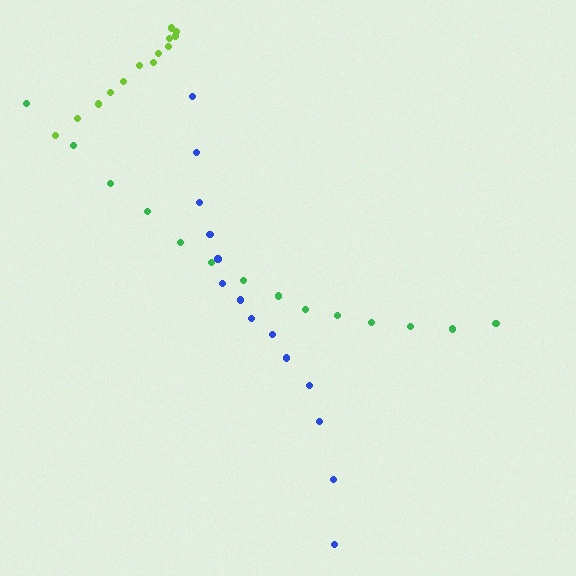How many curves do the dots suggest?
There are 3 distinct paths.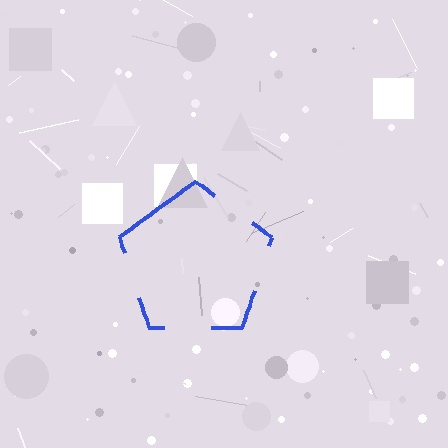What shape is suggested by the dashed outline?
The dashed outline suggests a pentagon.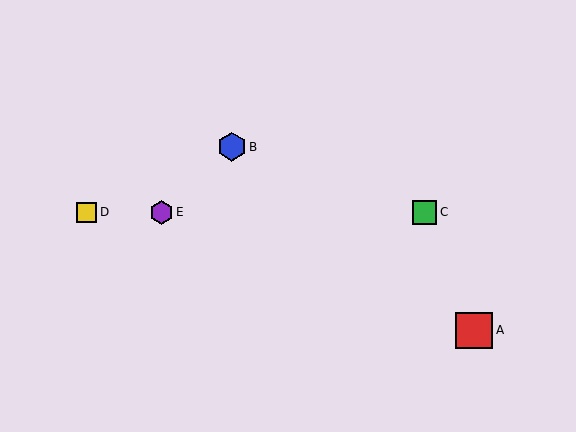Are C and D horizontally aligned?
Yes, both are at y≈212.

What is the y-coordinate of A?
Object A is at y≈331.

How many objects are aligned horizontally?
3 objects (C, D, E) are aligned horizontally.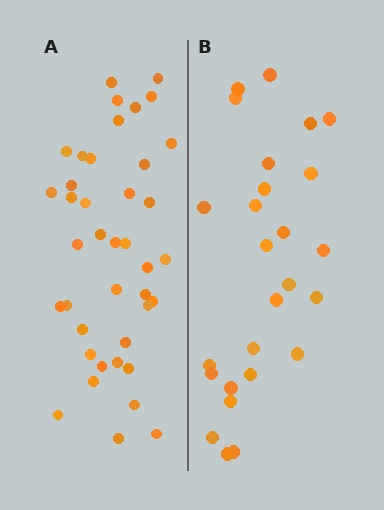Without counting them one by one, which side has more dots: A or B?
Region A (the left region) has more dots.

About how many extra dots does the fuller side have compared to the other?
Region A has approximately 15 more dots than region B.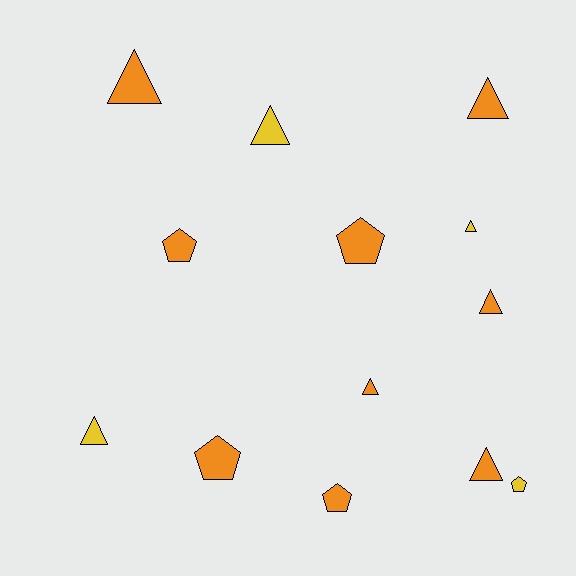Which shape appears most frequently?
Triangle, with 8 objects.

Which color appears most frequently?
Orange, with 9 objects.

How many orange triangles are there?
There are 5 orange triangles.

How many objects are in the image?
There are 13 objects.